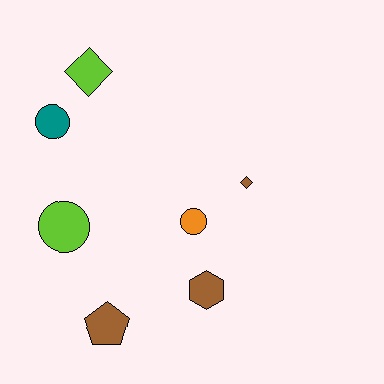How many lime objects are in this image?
There are 2 lime objects.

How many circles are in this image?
There are 3 circles.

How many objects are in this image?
There are 7 objects.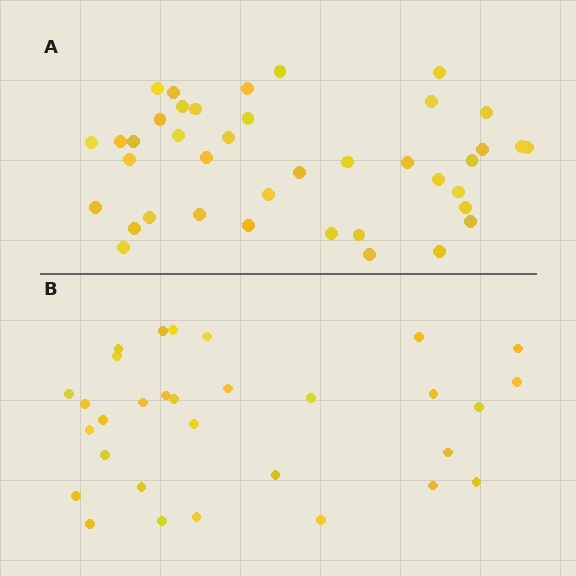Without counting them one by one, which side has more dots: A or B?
Region A (the top region) has more dots.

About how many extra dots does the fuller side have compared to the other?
Region A has roughly 8 or so more dots than region B.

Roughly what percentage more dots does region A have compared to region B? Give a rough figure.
About 30% more.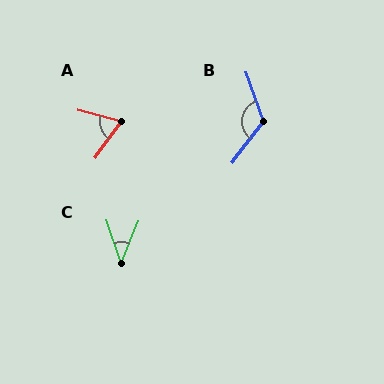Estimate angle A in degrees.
Approximately 69 degrees.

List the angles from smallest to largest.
C (40°), A (69°), B (123°).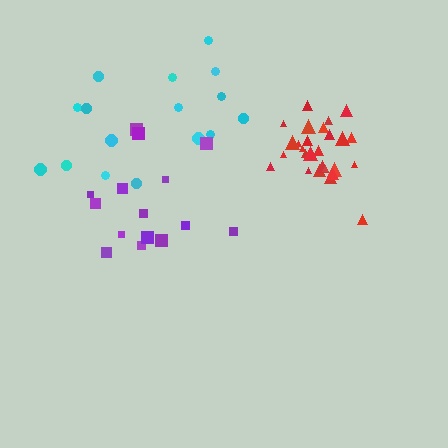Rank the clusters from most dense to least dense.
red, purple, cyan.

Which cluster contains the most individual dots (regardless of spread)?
Red (27).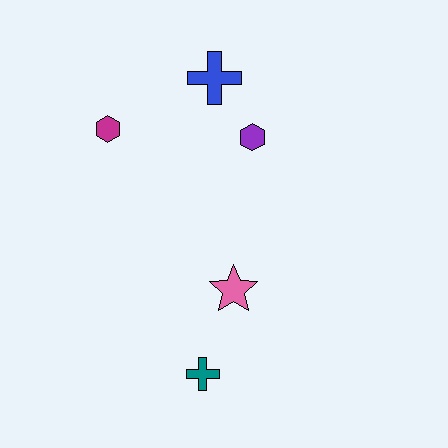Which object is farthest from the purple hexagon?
The teal cross is farthest from the purple hexagon.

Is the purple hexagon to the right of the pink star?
Yes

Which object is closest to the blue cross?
The purple hexagon is closest to the blue cross.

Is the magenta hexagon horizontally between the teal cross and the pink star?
No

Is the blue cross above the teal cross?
Yes